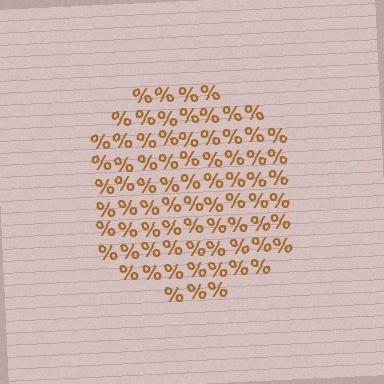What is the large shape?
The large shape is a circle.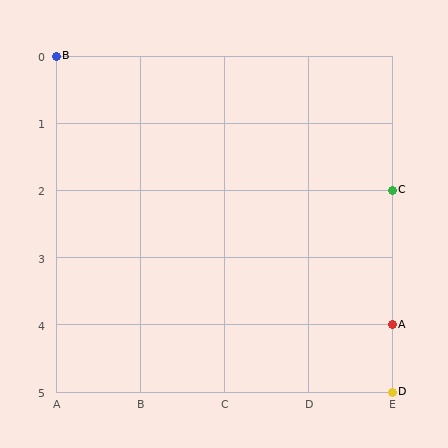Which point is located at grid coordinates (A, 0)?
Point B is at (A, 0).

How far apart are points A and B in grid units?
Points A and B are 4 columns and 4 rows apart (about 5.7 grid units diagonally).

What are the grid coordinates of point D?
Point D is at grid coordinates (E, 5).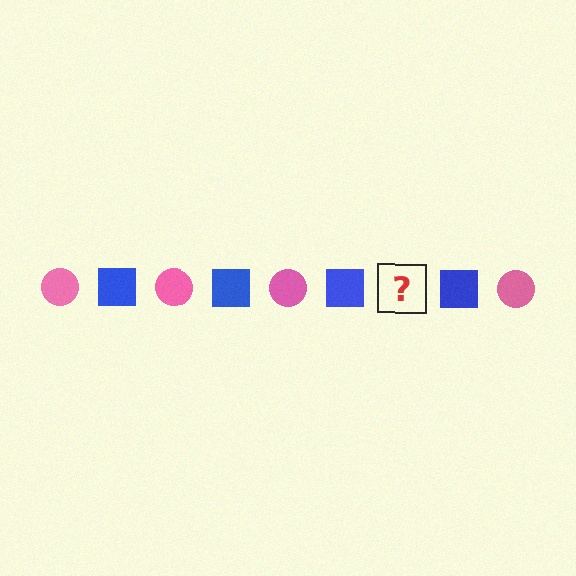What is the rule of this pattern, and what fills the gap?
The rule is that the pattern alternates between pink circle and blue square. The gap should be filled with a pink circle.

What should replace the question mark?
The question mark should be replaced with a pink circle.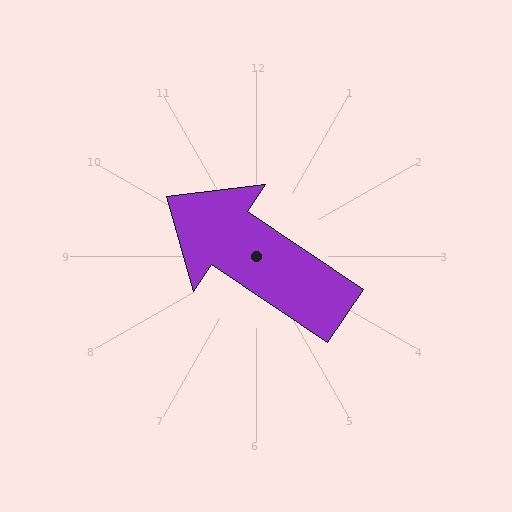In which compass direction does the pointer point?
Northwest.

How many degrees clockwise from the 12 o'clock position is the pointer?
Approximately 304 degrees.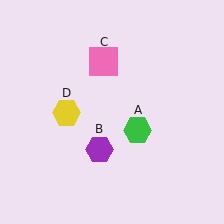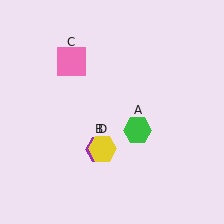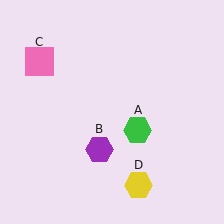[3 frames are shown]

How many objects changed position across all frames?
2 objects changed position: pink square (object C), yellow hexagon (object D).